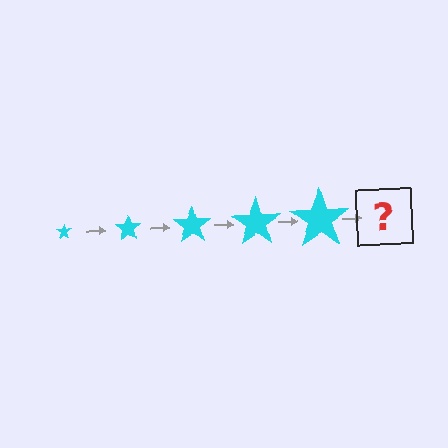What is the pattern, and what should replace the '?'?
The pattern is that the star gets progressively larger each step. The '?' should be a cyan star, larger than the previous one.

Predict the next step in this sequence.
The next step is a cyan star, larger than the previous one.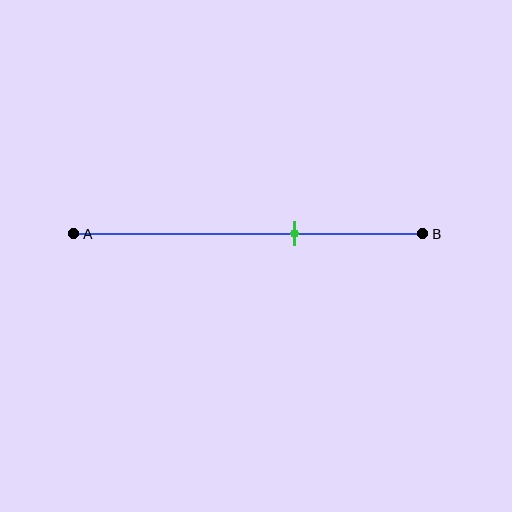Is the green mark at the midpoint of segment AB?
No, the mark is at about 65% from A, not at the 50% midpoint.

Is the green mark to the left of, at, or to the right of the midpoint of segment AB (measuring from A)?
The green mark is to the right of the midpoint of segment AB.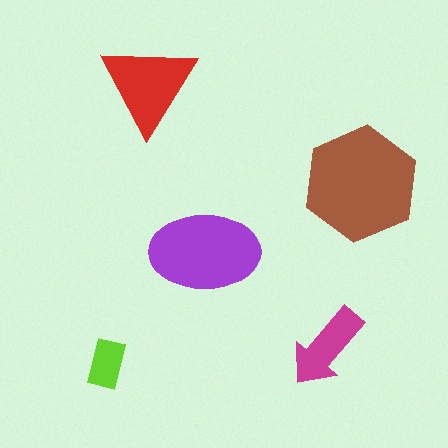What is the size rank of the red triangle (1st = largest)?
3rd.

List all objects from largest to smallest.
The brown hexagon, the purple ellipse, the red triangle, the magenta arrow, the lime rectangle.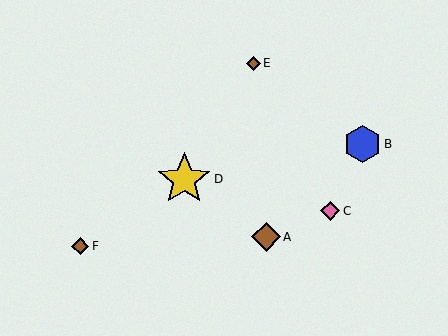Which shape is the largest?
The yellow star (labeled D) is the largest.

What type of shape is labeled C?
Shape C is a pink diamond.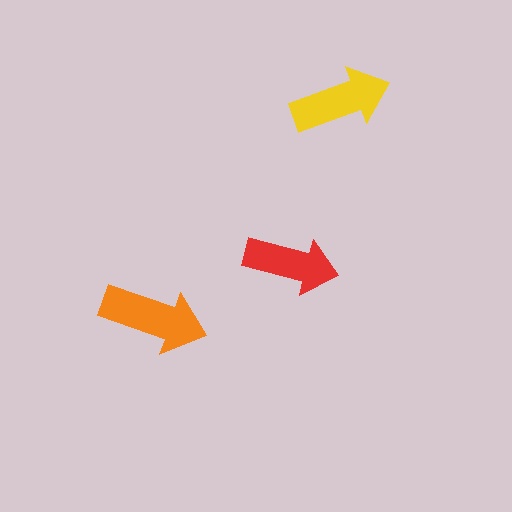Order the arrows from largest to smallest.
the orange one, the yellow one, the red one.